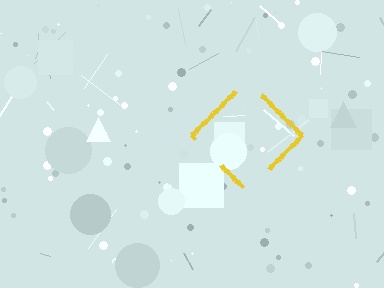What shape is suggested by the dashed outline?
The dashed outline suggests a diamond.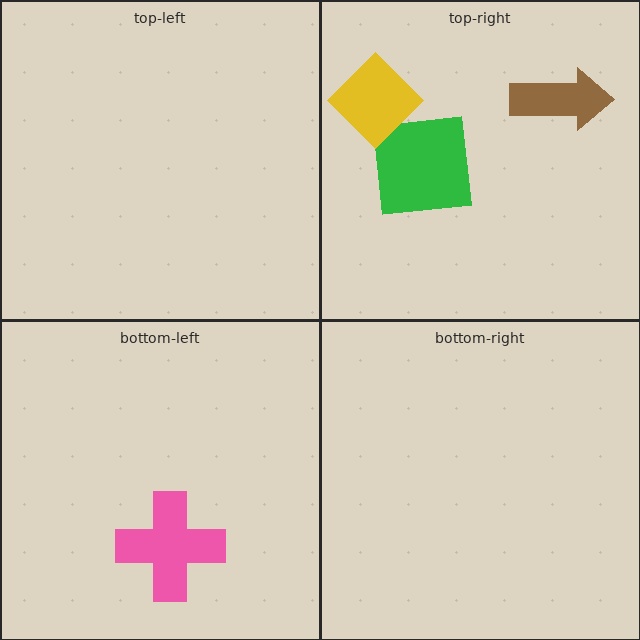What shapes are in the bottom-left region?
The pink cross.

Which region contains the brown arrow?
The top-right region.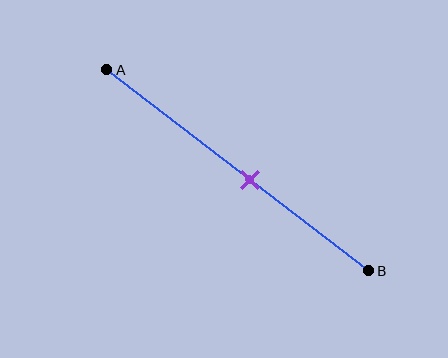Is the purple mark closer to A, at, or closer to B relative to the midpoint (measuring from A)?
The purple mark is closer to point B than the midpoint of segment AB.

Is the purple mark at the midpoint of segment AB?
No, the mark is at about 55% from A, not at the 50% midpoint.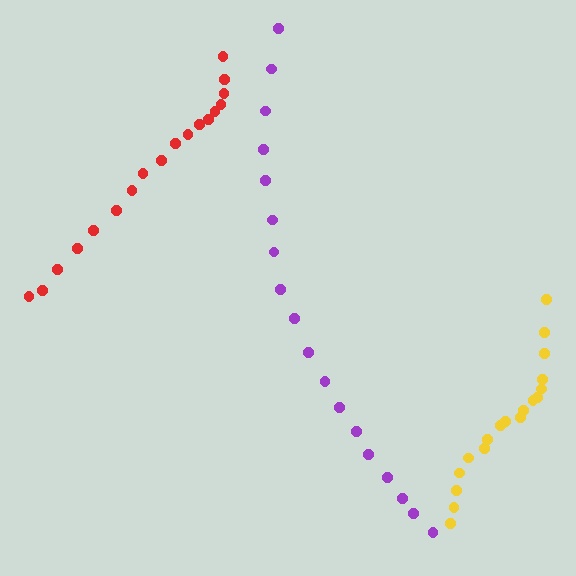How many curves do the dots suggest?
There are 3 distinct paths.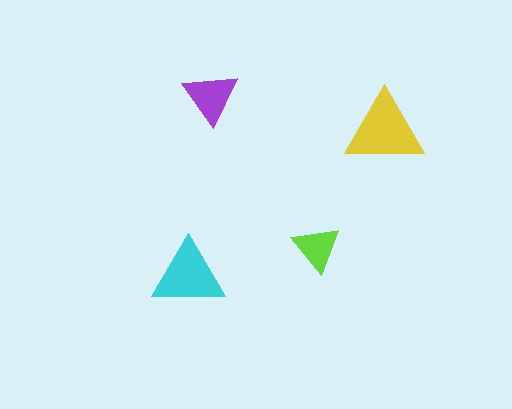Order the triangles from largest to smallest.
the yellow one, the cyan one, the purple one, the lime one.